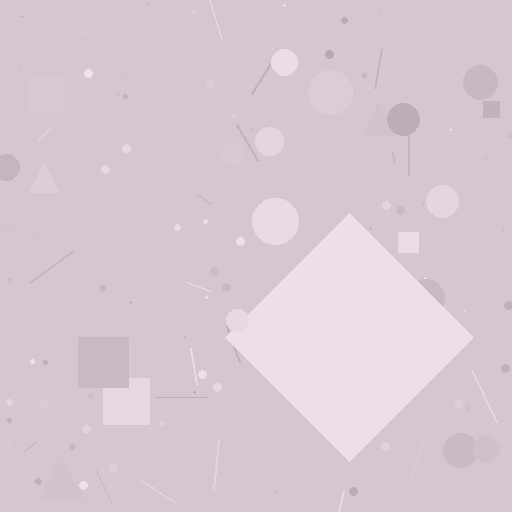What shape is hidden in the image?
A diamond is hidden in the image.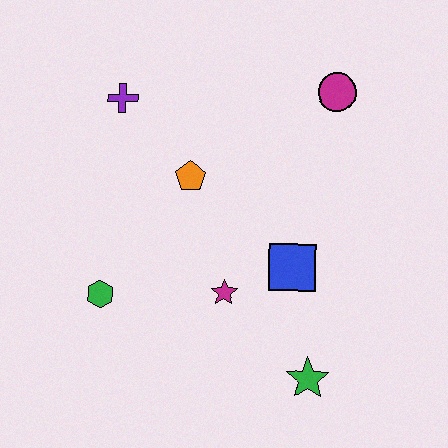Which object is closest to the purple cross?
The orange pentagon is closest to the purple cross.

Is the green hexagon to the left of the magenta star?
Yes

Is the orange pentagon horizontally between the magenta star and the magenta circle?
No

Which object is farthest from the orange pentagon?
The green star is farthest from the orange pentagon.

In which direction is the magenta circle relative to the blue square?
The magenta circle is above the blue square.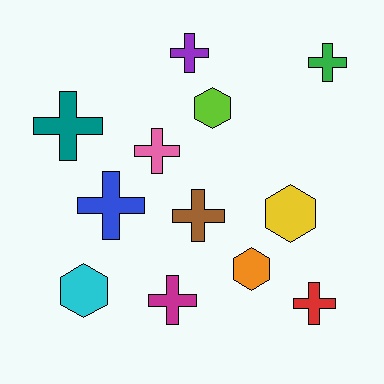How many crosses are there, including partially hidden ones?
There are 8 crosses.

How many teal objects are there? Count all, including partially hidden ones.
There is 1 teal object.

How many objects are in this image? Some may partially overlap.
There are 12 objects.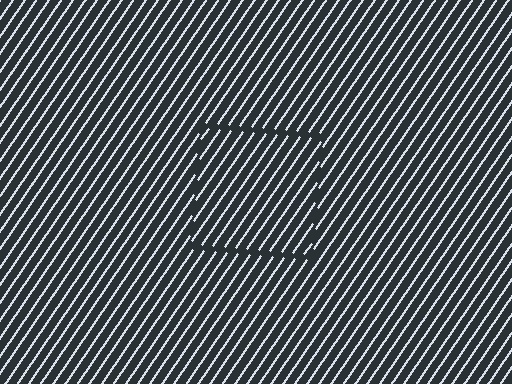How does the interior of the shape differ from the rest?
The interior of the shape contains the same grating, shifted by half a period — the contour is defined by the phase discontinuity where line-ends from the inner and outer gratings abut.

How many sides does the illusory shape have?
4 sides — the line-ends trace a square.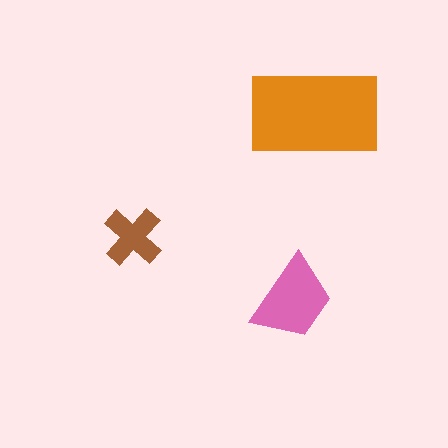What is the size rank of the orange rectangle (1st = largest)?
1st.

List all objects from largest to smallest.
The orange rectangle, the pink trapezoid, the brown cross.